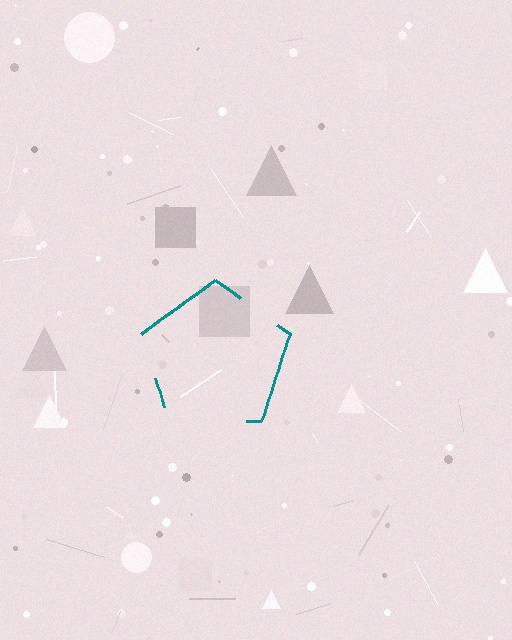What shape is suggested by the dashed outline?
The dashed outline suggests a pentagon.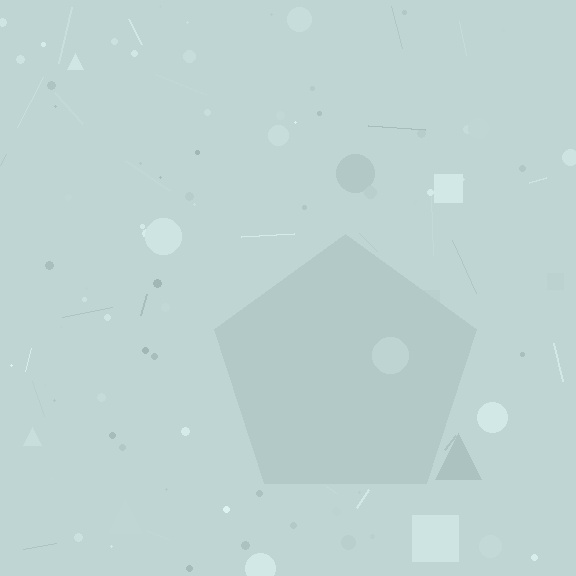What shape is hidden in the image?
A pentagon is hidden in the image.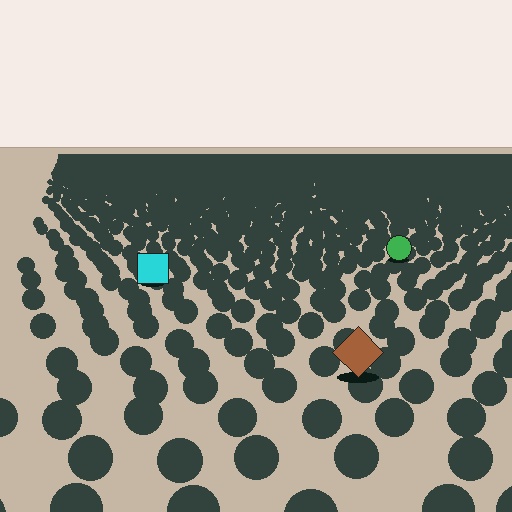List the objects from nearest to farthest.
From nearest to farthest: the brown diamond, the cyan square, the green circle.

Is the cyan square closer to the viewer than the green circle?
Yes. The cyan square is closer — you can tell from the texture gradient: the ground texture is coarser near it.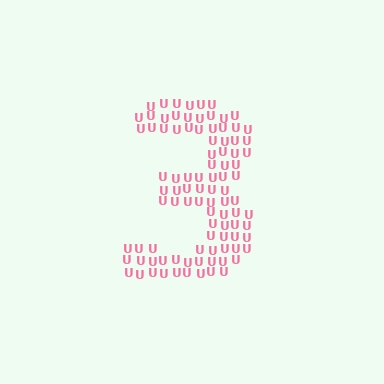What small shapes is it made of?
It is made of small letter U's.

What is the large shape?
The large shape is the digit 3.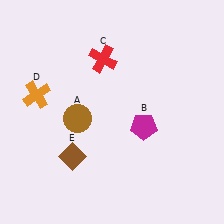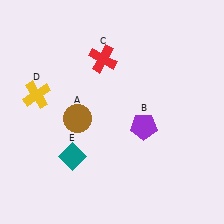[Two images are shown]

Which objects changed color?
B changed from magenta to purple. D changed from orange to yellow. E changed from brown to teal.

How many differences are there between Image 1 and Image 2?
There are 3 differences between the two images.